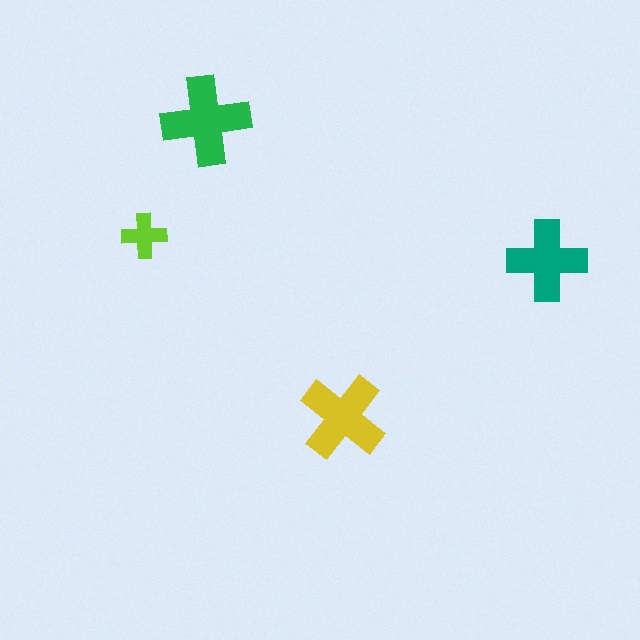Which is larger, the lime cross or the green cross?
The green one.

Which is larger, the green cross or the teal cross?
The green one.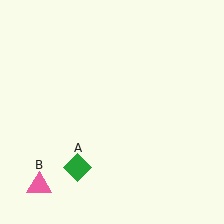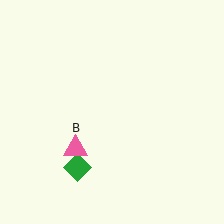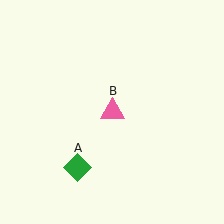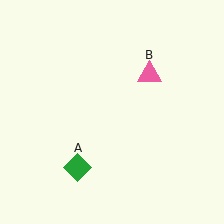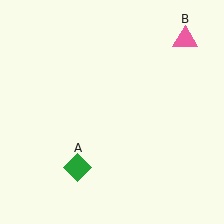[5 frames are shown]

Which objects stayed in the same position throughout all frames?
Green diamond (object A) remained stationary.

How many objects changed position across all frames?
1 object changed position: pink triangle (object B).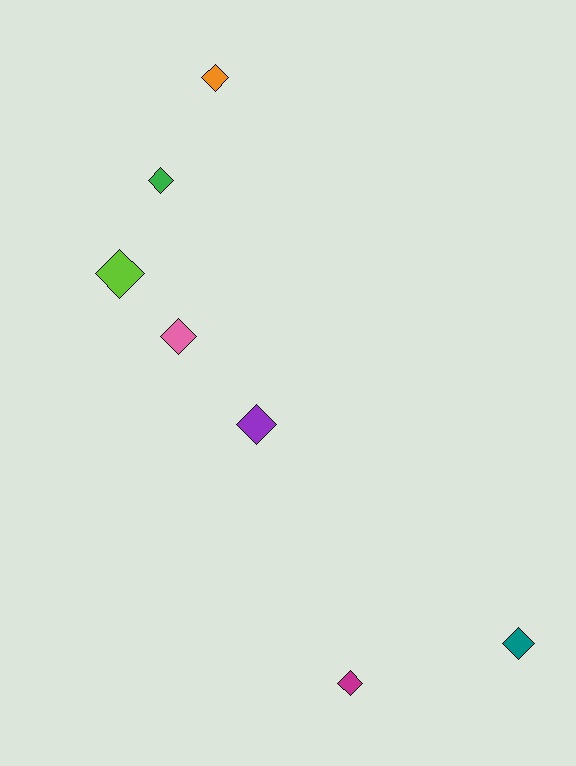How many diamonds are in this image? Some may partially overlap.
There are 7 diamonds.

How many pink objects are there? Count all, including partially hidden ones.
There is 1 pink object.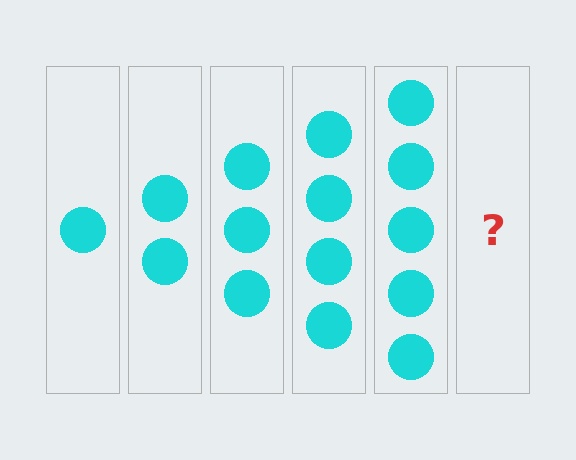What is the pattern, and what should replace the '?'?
The pattern is that each step adds one more circle. The '?' should be 6 circles.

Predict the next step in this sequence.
The next step is 6 circles.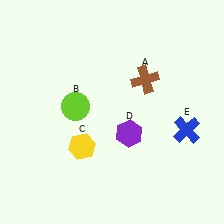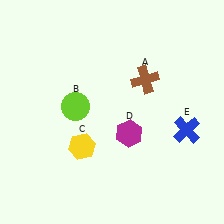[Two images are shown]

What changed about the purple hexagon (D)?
In Image 1, D is purple. In Image 2, it changed to magenta.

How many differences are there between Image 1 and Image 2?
There is 1 difference between the two images.